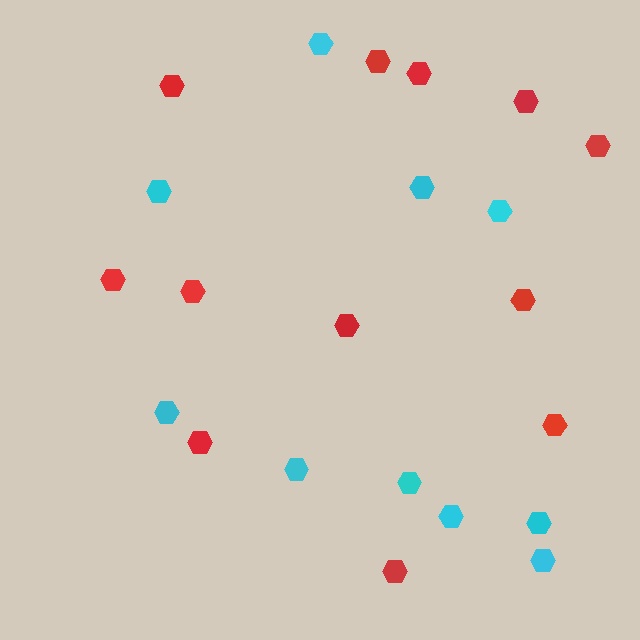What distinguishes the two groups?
There are 2 groups: one group of red hexagons (12) and one group of cyan hexagons (10).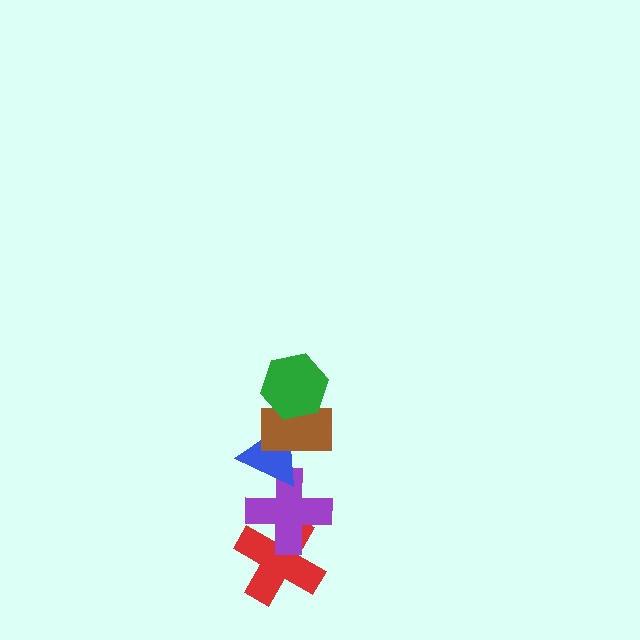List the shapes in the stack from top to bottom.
From top to bottom: the green hexagon, the brown rectangle, the blue triangle, the purple cross, the red cross.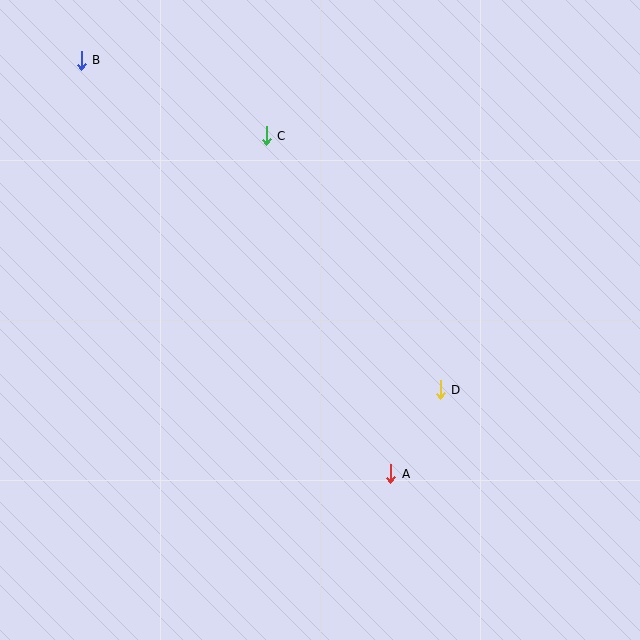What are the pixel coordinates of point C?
Point C is at (266, 136).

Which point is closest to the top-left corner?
Point B is closest to the top-left corner.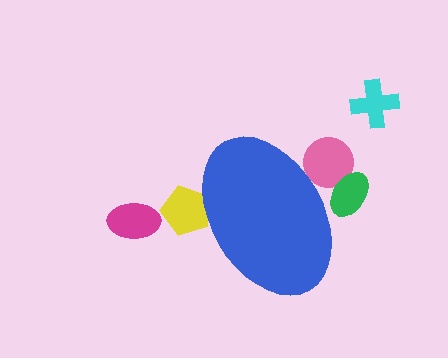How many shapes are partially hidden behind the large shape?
3 shapes are partially hidden.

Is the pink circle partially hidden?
Yes, the pink circle is partially hidden behind the blue ellipse.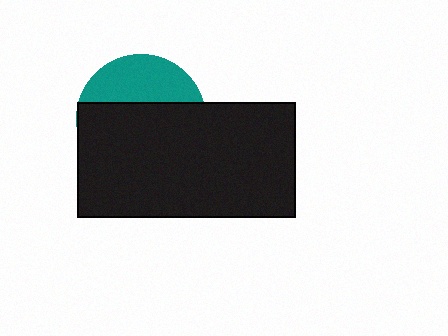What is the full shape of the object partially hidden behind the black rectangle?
The partially hidden object is a teal circle.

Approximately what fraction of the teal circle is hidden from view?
Roughly 67% of the teal circle is hidden behind the black rectangle.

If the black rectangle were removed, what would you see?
You would see the complete teal circle.